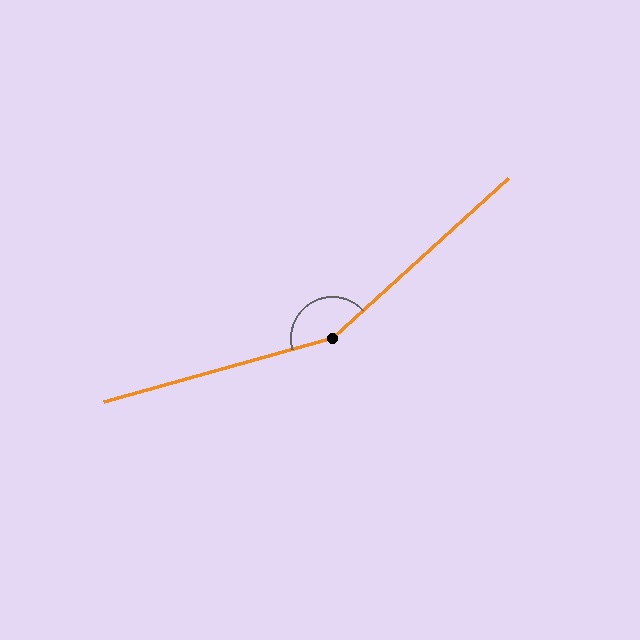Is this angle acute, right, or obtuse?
It is obtuse.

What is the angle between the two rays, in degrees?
Approximately 154 degrees.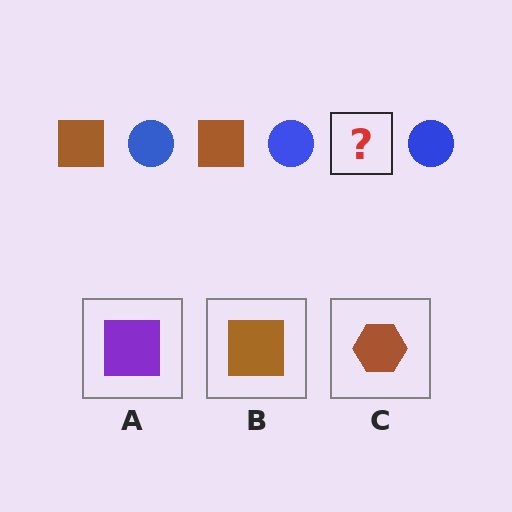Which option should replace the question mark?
Option B.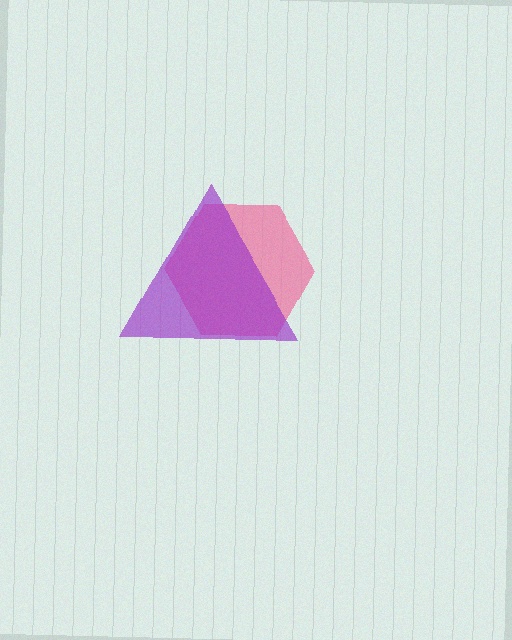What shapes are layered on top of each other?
The layered shapes are: a pink hexagon, a purple triangle.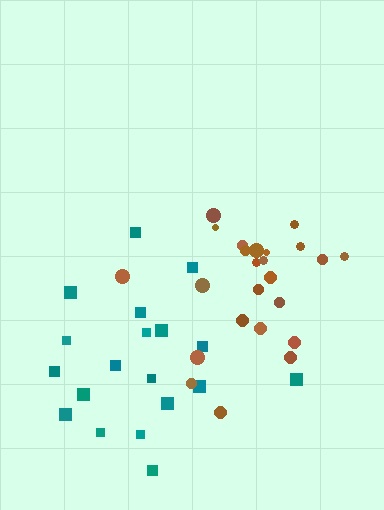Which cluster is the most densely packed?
Brown.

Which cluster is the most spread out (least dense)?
Teal.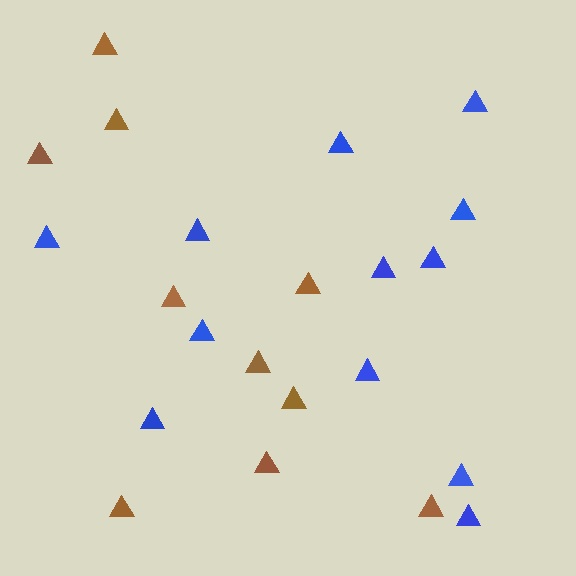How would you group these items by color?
There are 2 groups: one group of blue triangles (12) and one group of brown triangles (10).